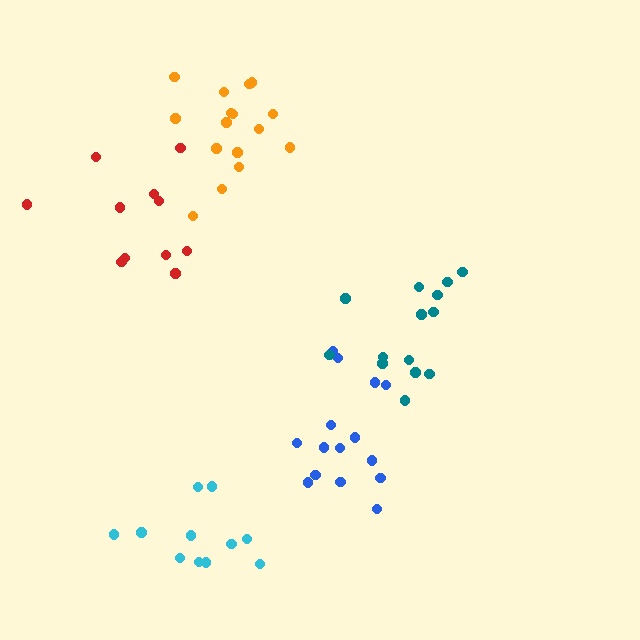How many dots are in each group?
Group 1: 11 dots, Group 2: 15 dots, Group 3: 11 dots, Group 4: 14 dots, Group 5: 16 dots (67 total).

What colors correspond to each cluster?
The clusters are colored: red, blue, cyan, teal, orange.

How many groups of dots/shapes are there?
There are 5 groups.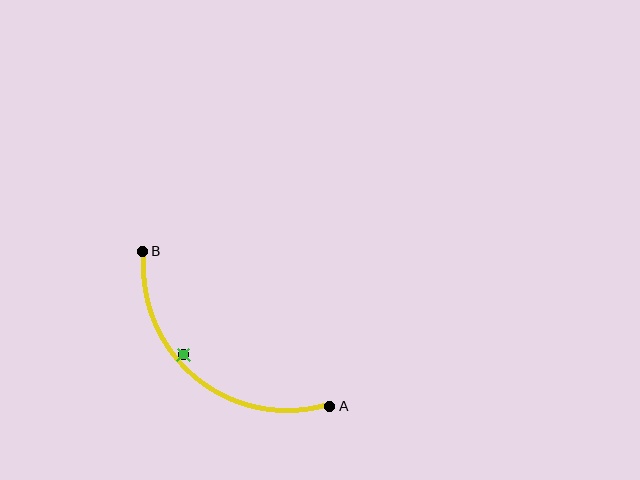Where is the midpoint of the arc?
The arc midpoint is the point on the curve farthest from the straight line joining A and B. It sits below and to the left of that line.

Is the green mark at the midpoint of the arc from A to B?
No — the green mark does not lie on the arc at all. It sits slightly inside the curve.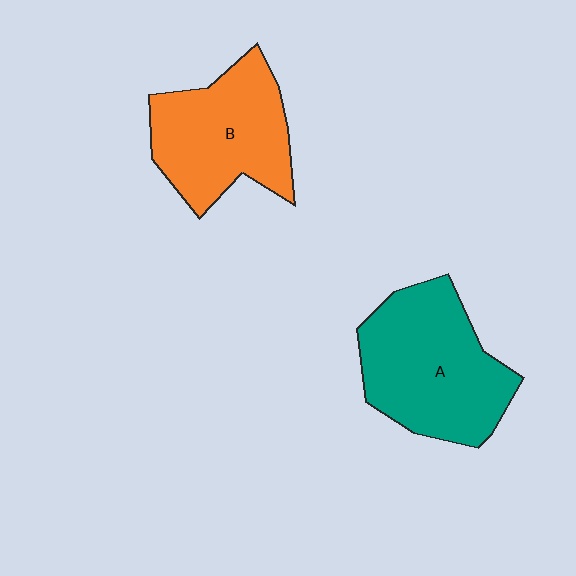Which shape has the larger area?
Shape A (teal).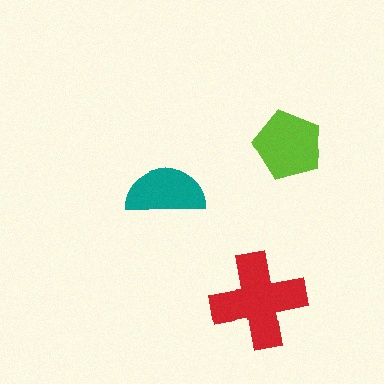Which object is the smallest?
The teal semicircle.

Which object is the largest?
The red cross.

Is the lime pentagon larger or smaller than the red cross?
Smaller.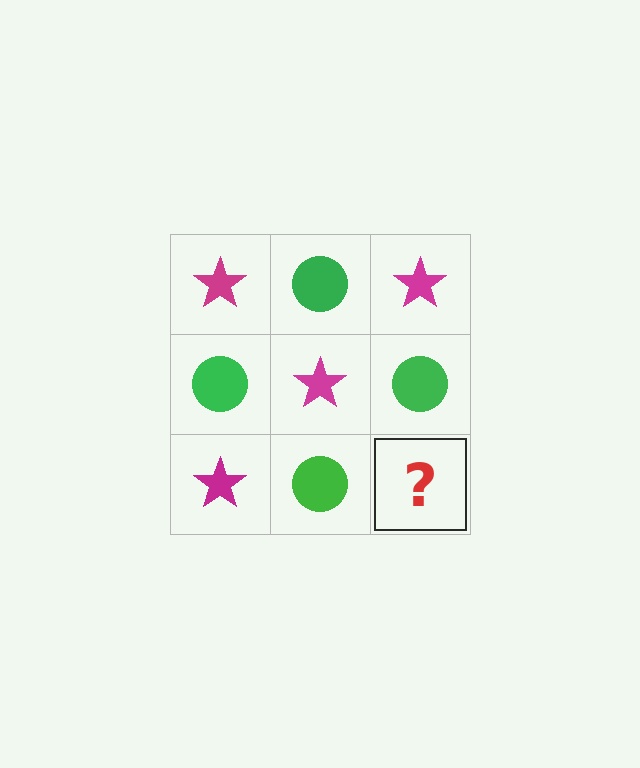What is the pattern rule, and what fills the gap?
The rule is that it alternates magenta star and green circle in a checkerboard pattern. The gap should be filled with a magenta star.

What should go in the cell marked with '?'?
The missing cell should contain a magenta star.